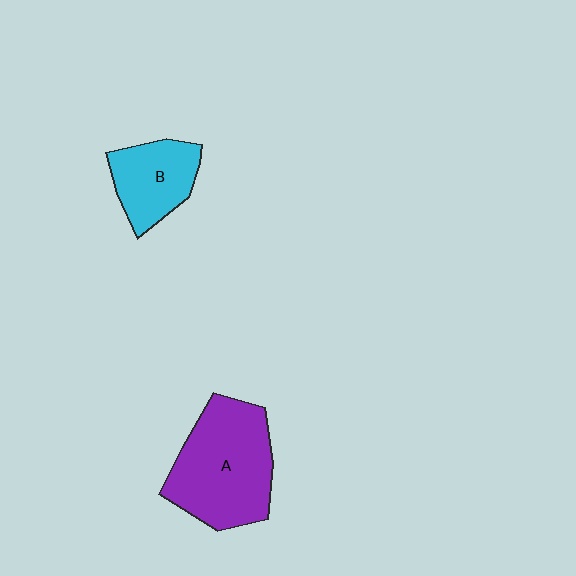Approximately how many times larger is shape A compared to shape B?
Approximately 1.8 times.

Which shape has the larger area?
Shape A (purple).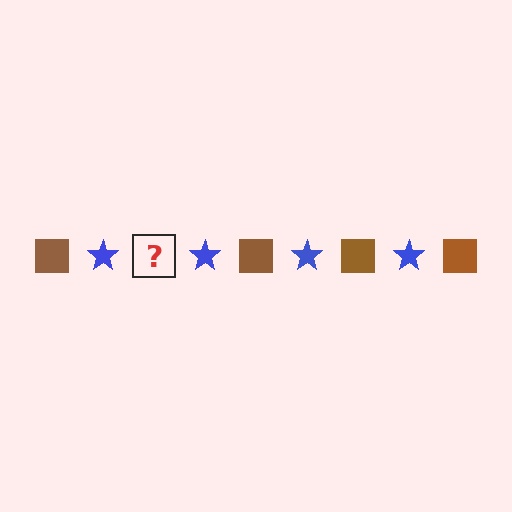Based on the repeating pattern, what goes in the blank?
The blank should be a brown square.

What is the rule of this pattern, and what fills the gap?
The rule is that the pattern alternates between brown square and blue star. The gap should be filled with a brown square.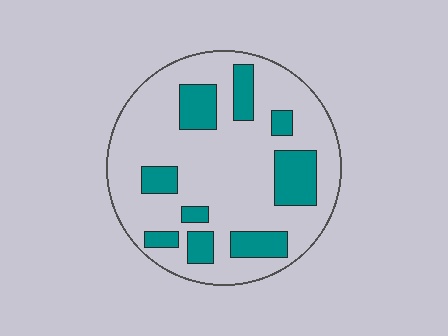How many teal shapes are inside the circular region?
9.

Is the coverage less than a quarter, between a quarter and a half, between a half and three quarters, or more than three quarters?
Less than a quarter.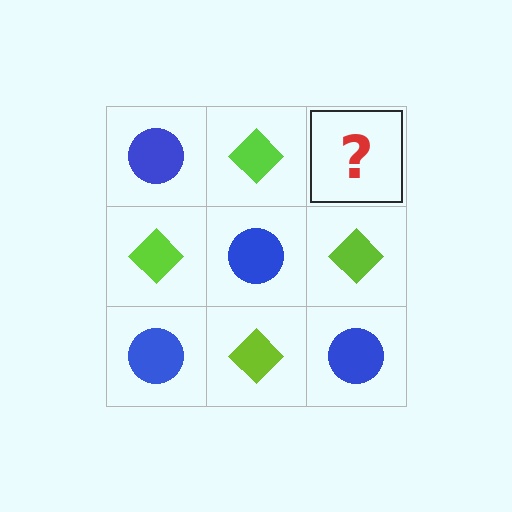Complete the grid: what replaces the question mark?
The question mark should be replaced with a blue circle.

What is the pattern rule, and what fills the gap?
The rule is that it alternates blue circle and lime diamond in a checkerboard pattern. The gap should be filled with a blue circle.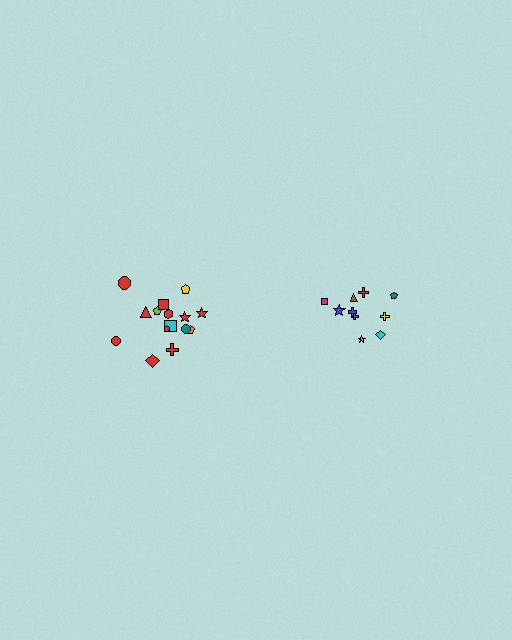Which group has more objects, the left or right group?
The left group.